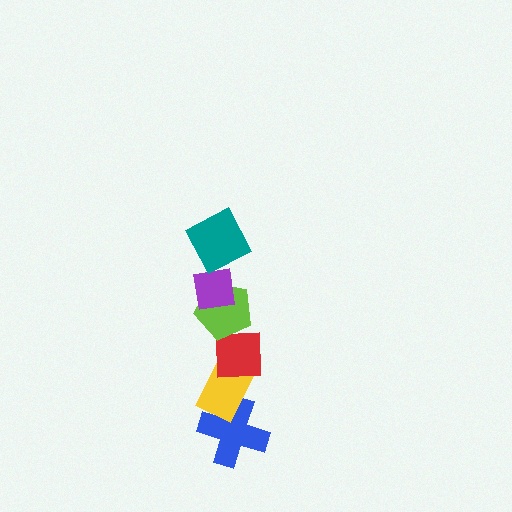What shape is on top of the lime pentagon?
The purple square is on top of the lime pentagon.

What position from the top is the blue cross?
The blue cross is 6th from the top.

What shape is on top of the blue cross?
The yellow rectangle is on top of the blue cross.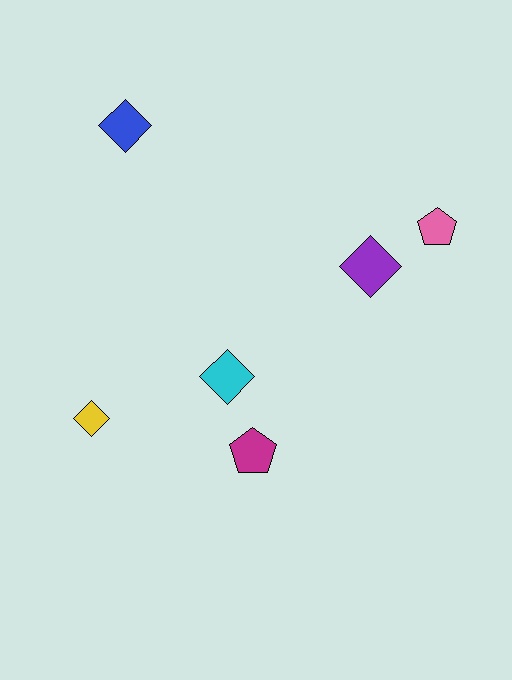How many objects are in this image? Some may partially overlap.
There are 6 objects.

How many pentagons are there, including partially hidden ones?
There are 2 pentagons.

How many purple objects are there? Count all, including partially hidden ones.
There is 1 purple object.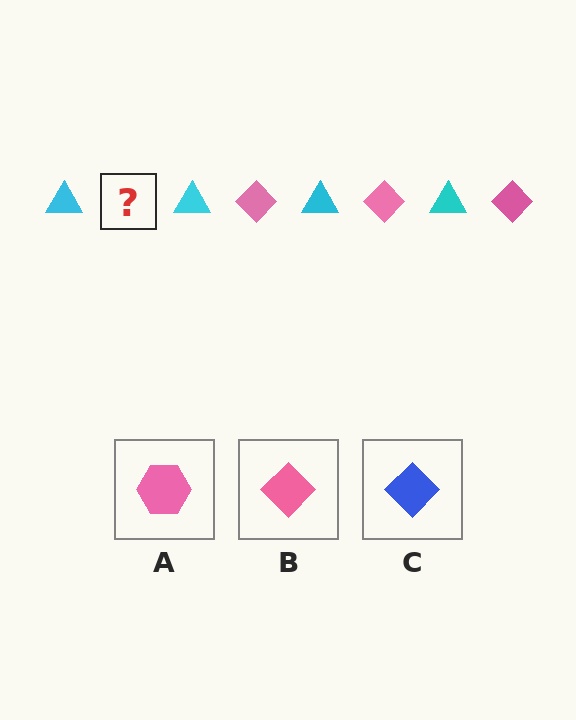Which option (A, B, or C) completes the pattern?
B.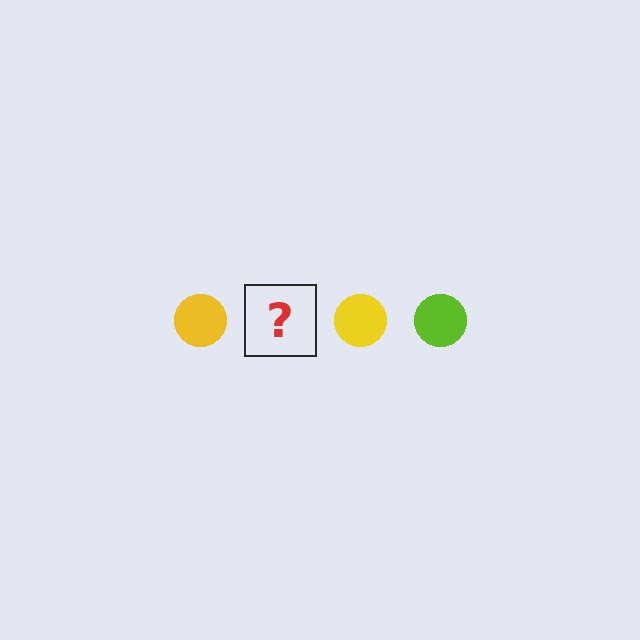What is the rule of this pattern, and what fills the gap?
The rule is that the pattern cycles through yellow, lime circles. The gap should be filled with a lime circle.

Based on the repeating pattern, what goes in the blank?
The blank should be a lime circle.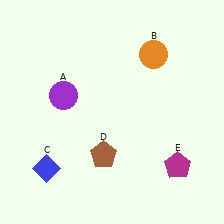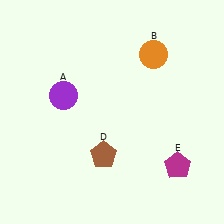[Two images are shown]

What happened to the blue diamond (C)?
The blue diamond (C) was removed in Image 2. It was in the bottom-left area of Image 1.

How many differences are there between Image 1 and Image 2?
There is 1 difference between the two images.